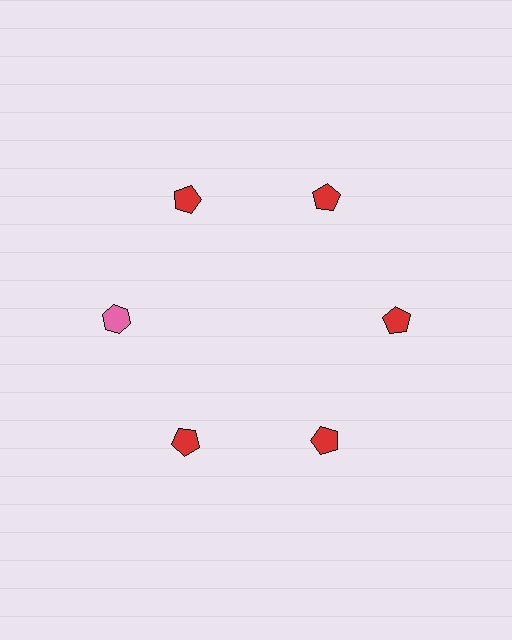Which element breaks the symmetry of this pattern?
The pink hexagon at roughly the 9 o'clock position breaks the symmetry. All other shapes are red pentagons.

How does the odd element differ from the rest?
It differs in both color (pink instead of red) and shape (hexagon instead of pentagon).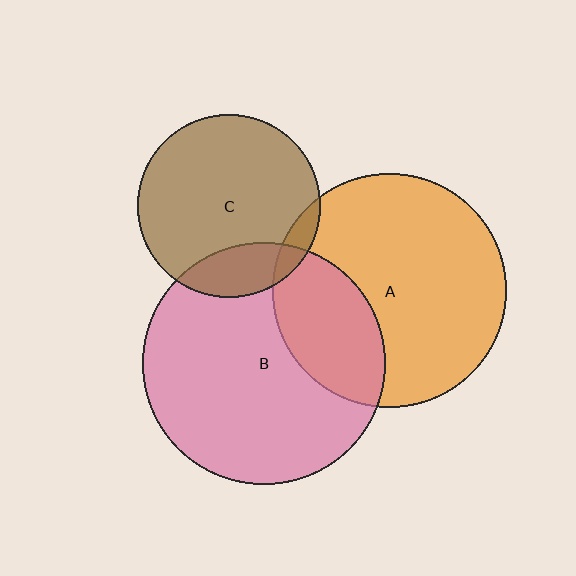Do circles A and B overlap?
Yes.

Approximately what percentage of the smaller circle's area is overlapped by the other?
Approximately 30%.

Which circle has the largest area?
Circle B (pink).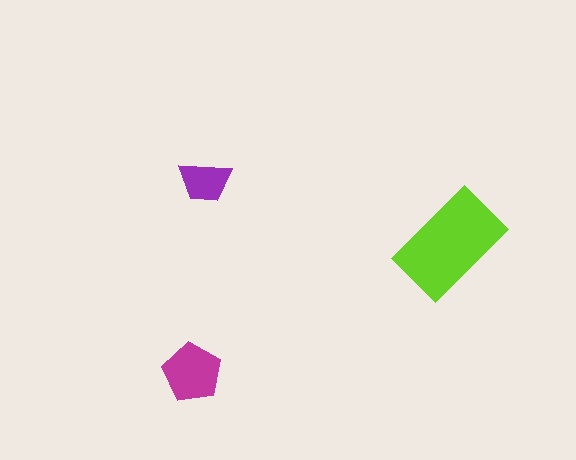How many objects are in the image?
There are 3 objects in the image.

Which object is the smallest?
The purple trapezoid.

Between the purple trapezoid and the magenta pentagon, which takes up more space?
The magenta pentagon.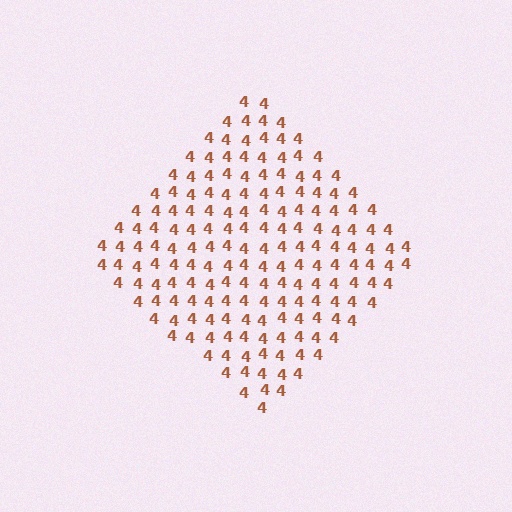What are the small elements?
The small elements are digit 4's.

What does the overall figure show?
The overall figure shows a diamond.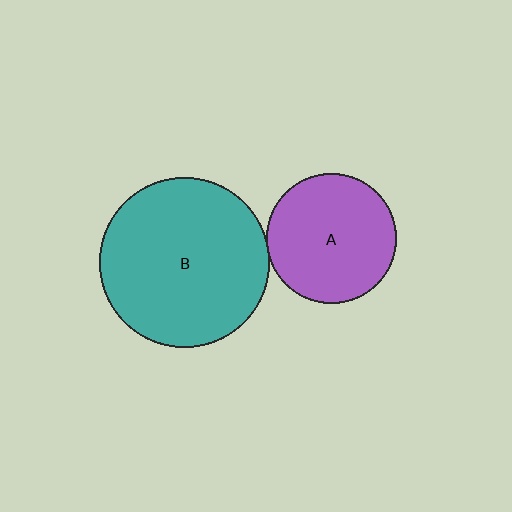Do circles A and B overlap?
Yes.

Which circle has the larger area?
Circle B (teal).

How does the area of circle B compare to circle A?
Approximately 1.7 times.